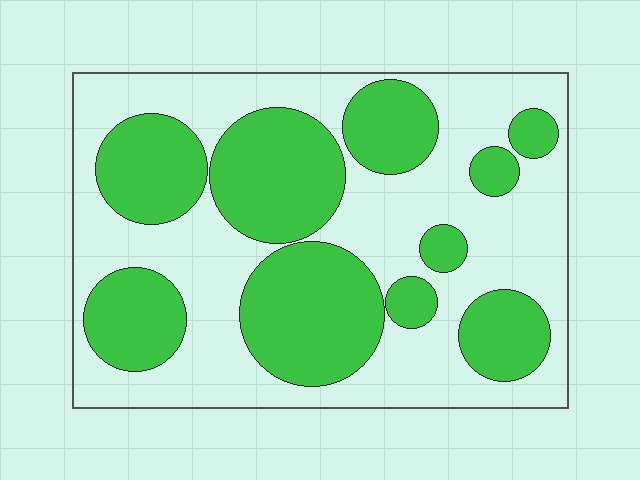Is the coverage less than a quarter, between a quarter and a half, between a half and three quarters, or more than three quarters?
Between a quarter and a half.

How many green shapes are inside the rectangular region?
10.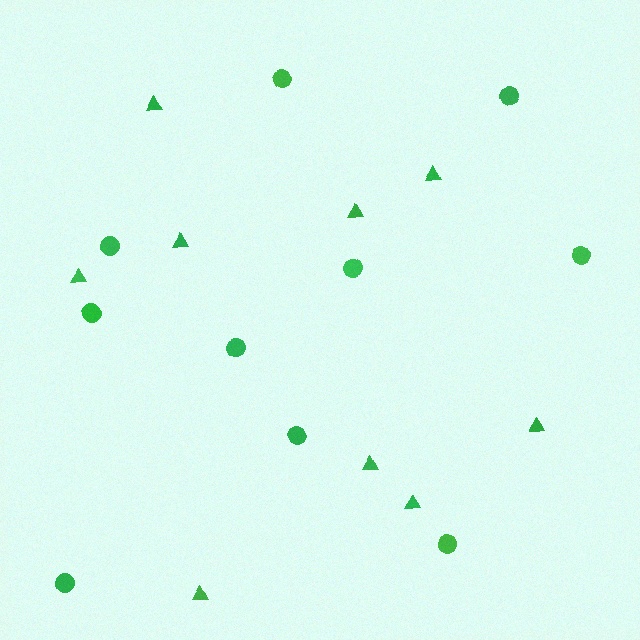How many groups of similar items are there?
There are 2 groups: one group of circles (10) and one group of triangles (9).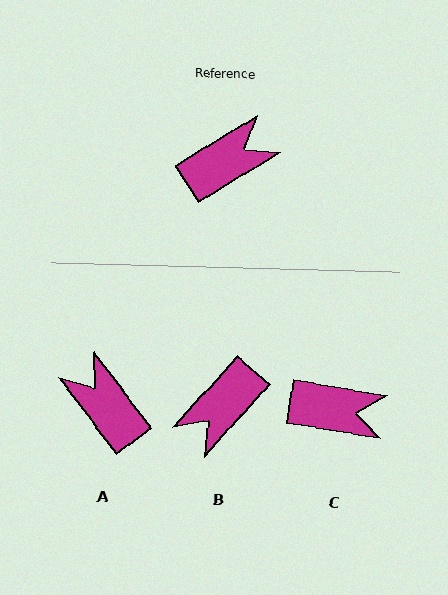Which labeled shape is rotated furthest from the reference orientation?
B, about 163 degrees away.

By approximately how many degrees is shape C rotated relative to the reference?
Approximately 41 degrees clockwise.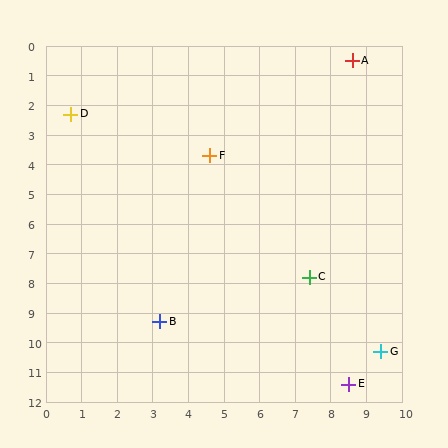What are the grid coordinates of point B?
Point B is at approximately (3.2, 9.3).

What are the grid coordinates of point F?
Point F is at approximately (4.6, 3.7).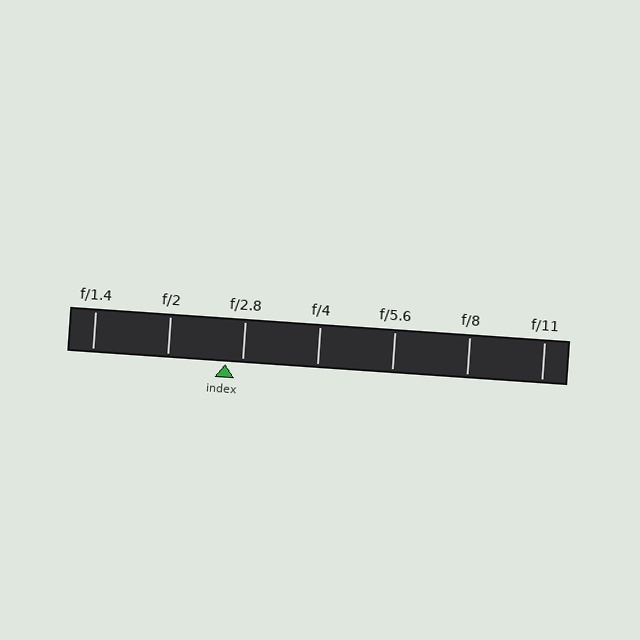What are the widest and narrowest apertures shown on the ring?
The widest aperture shown is f/1.4 and the narrowest is f/11.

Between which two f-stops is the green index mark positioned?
The index mark is between f/2 and f/2.8.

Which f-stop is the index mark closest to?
The index mark is closest to f/2.8.